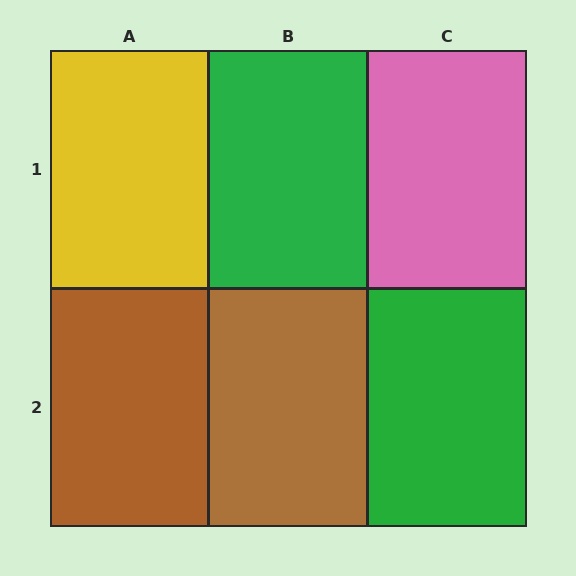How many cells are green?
2 cells are green.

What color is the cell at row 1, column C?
Pink.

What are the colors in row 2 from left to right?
Brown, brown, green.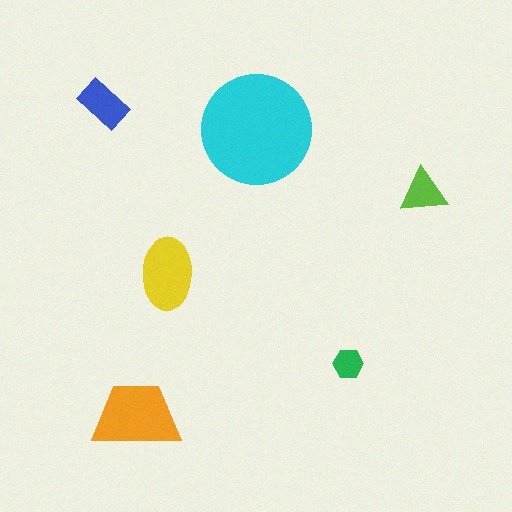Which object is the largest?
The cyan circle.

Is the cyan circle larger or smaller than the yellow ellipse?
Larger.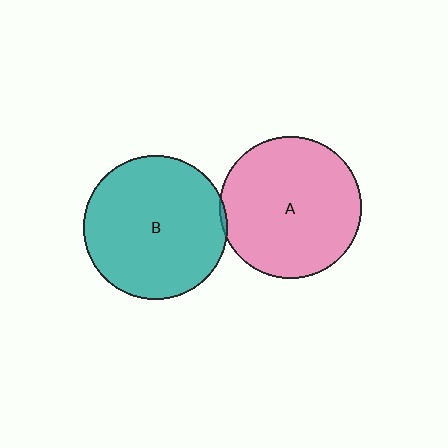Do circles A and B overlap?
Yes.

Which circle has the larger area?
Circle B (teal).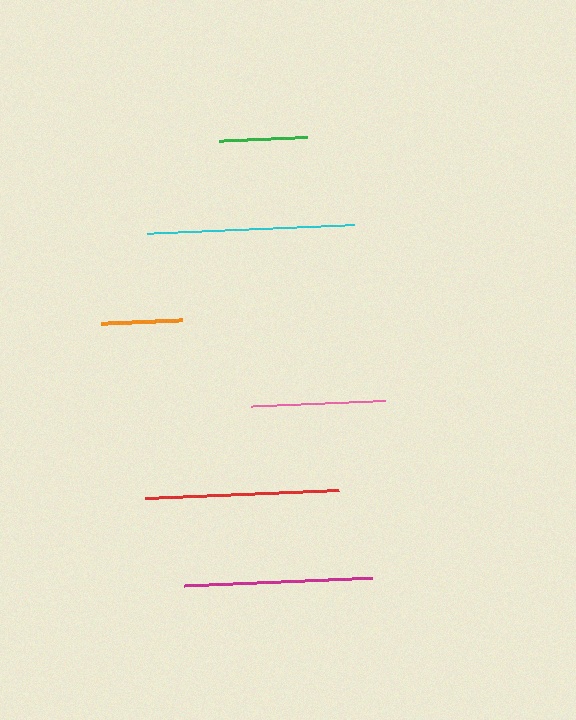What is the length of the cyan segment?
The cyan segment is approximately 208 pixels long.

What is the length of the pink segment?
The pink segment is approximately 133 pixels long.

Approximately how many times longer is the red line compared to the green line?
The red line is approximately 2.2 times the length of the green line.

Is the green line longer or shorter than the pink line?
The pink line is longer than the green line.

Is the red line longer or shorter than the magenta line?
The red line is longer than the magenta line.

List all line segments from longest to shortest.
From longest to shortest: cyan, red, magenta, pink, green, orange.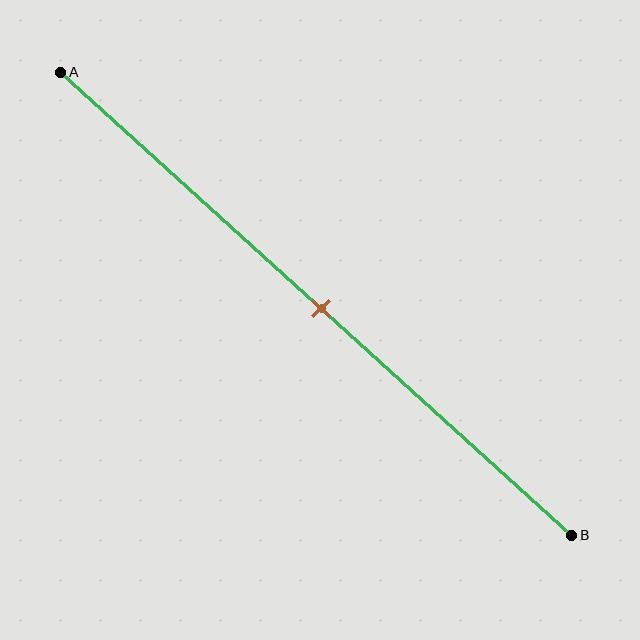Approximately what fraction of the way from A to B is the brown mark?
The brown mark is approximately 50% of the way from A to B.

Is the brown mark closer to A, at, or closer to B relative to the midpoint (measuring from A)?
The brown mark is approximately at the midpoint of segment AB.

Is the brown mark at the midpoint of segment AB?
Yes, the mark is approximately at the midpoint.